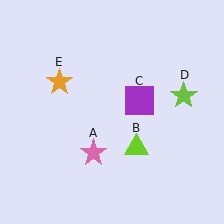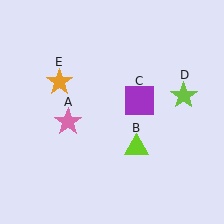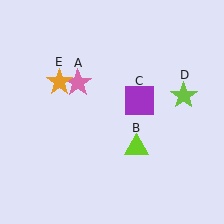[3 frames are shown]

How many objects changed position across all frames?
1 object changed position: pink star (object A).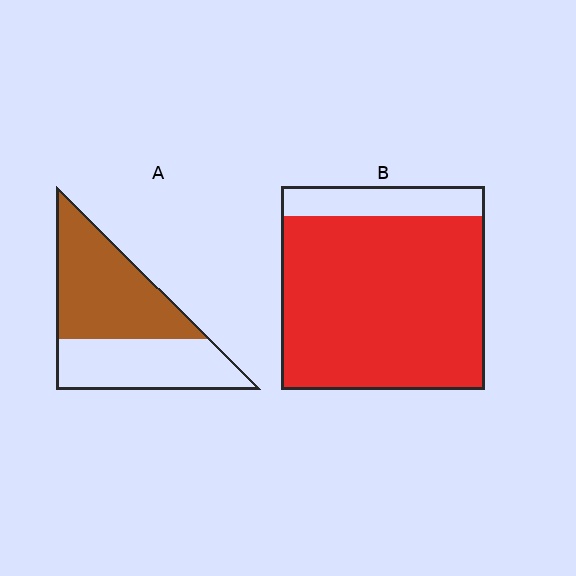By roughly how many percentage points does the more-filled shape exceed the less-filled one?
By roughly 30 percentage points (B over A).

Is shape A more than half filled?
Yes.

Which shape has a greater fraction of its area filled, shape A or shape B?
Shape B.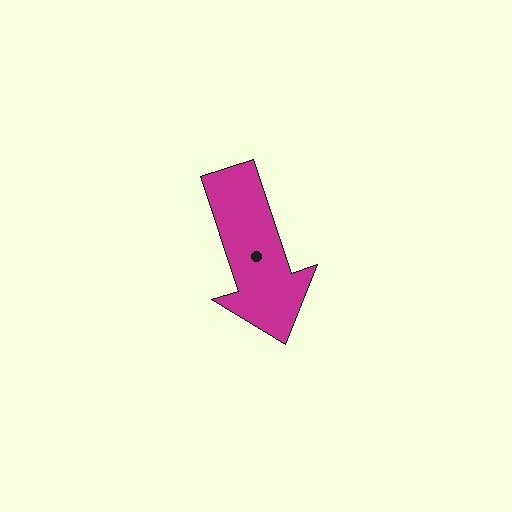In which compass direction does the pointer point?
South.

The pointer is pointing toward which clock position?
Roughly 5 o'clock.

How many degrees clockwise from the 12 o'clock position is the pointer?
Approximately 162 degrees.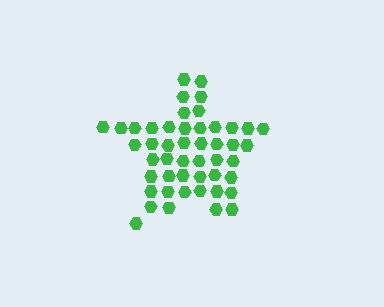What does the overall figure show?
The overall figure shows a star.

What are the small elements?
The small elements are hexagons.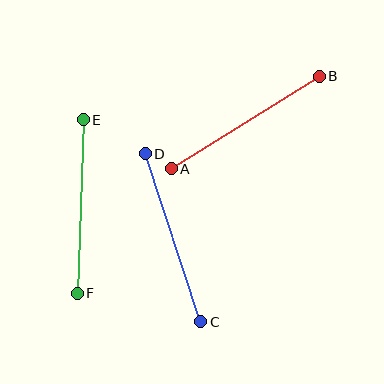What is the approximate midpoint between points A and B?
The midpoint is at approximately (245, 123) pixels.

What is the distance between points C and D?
The distance is approximately 177 pixels.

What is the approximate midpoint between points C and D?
The midpoint is at approximately (173, 238) pixels.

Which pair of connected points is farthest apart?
Points C and D are farthest apart.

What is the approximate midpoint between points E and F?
The midpoint is at approximately (80, 207) pixels.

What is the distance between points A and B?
The distance is approximately 174 pixels.